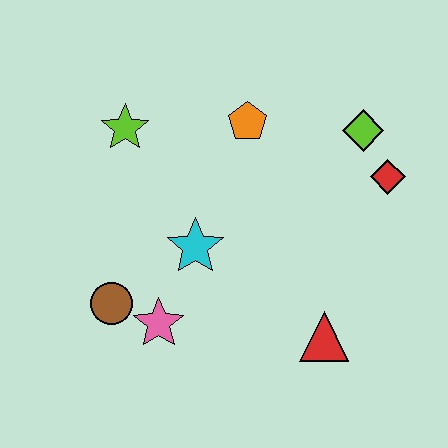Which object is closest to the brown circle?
The pink star is closest to the brown circle.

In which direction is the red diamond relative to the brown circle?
The red diamond is to the right of the brown circle.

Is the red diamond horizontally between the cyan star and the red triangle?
No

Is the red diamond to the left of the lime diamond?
No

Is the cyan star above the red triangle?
Yes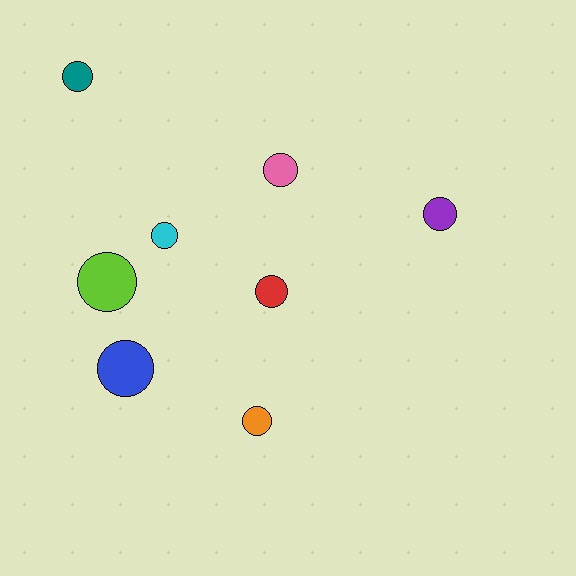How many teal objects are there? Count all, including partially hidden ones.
There is 1 teal object.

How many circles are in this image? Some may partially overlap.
There are 8 circles.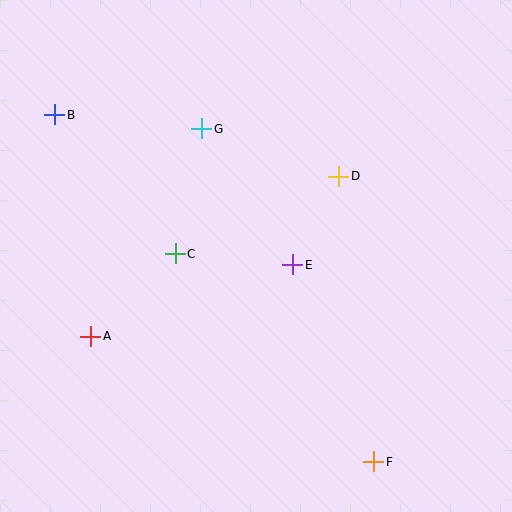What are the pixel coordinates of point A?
Point A is at (91, 336).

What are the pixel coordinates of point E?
Point E is at (293, 265).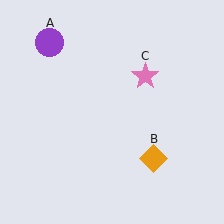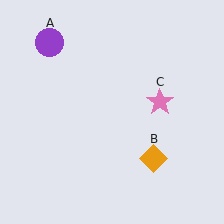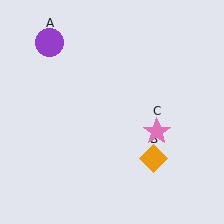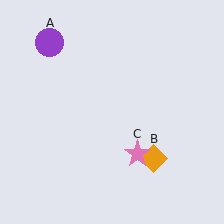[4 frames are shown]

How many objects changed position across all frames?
1 object changed position: pink star (object C).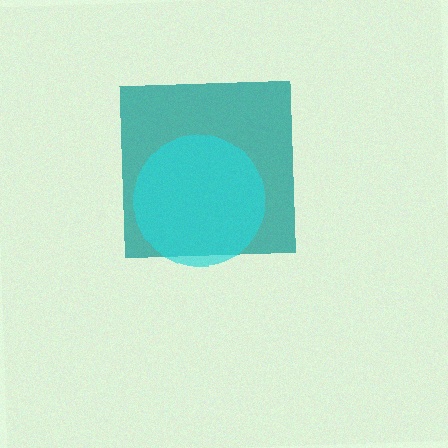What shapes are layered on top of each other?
The layered shapes are: a teal square, a cyan circle.